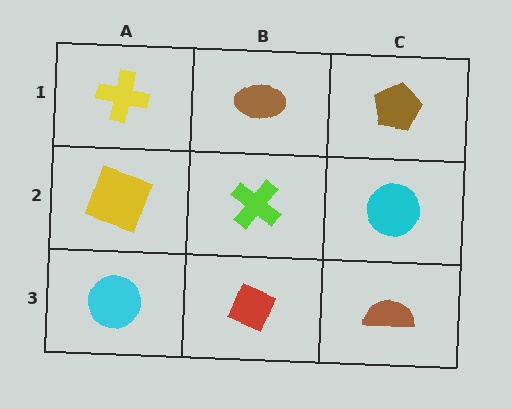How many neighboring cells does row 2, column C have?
3.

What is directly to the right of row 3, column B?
A brown semicircle.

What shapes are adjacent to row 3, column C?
A cyan circle (row 2, column C), a red diamond (row 3, column B).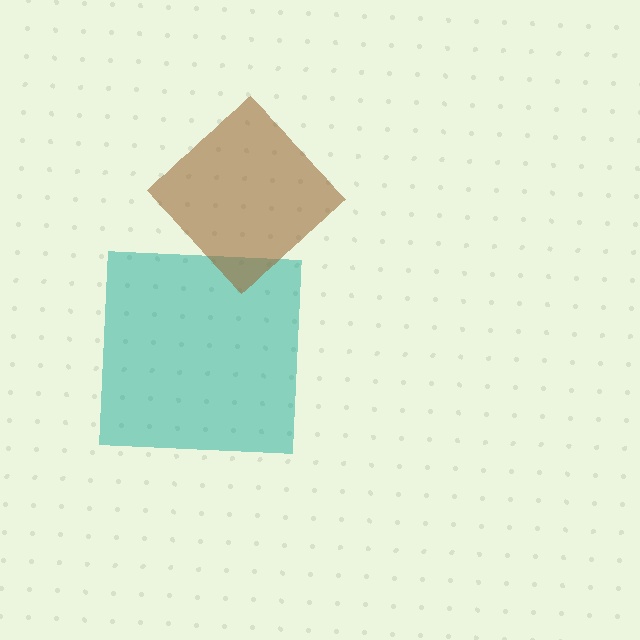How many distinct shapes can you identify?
There are 2 distinct shapes: a teal square, a brown diamond.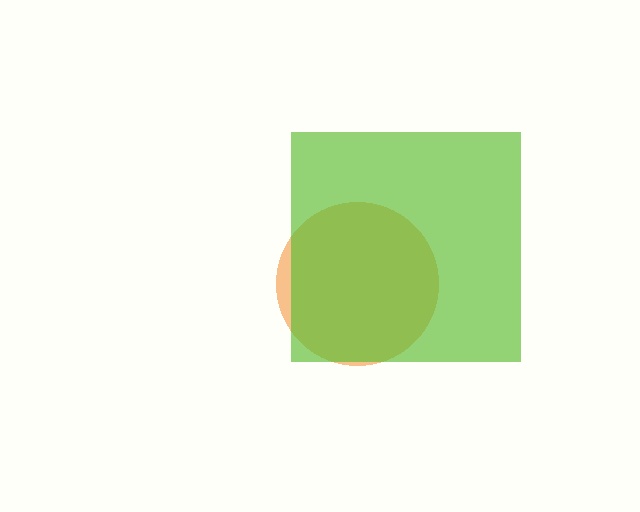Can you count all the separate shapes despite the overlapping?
Yes, there are 2 separate shapes.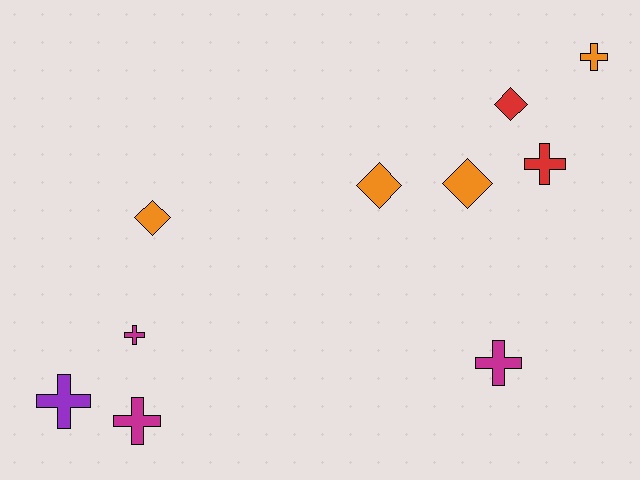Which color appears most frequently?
Orange, with 4 objects.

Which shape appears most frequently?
Cross, with 6 objects.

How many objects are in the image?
There are 10 objects.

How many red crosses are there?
There is 1 red cross.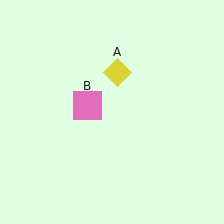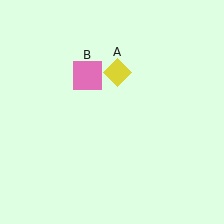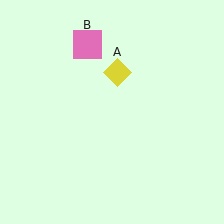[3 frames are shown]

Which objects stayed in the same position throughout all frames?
Yellow diamond (object A) remained stationary.